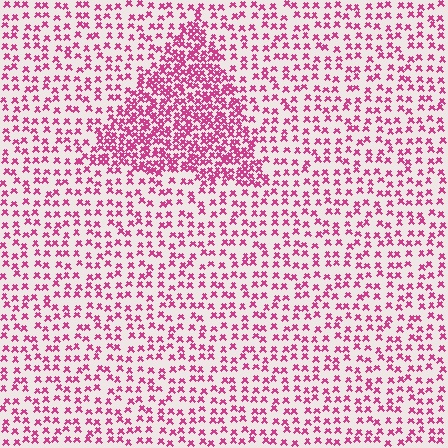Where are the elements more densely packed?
The elements are more densely packed inside the triangle boundary.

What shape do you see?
I see a triangle.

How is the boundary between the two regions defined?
The boundary is defined by a change in element density (approximately 2.3x ratio). All elements are the same color, size, and shape.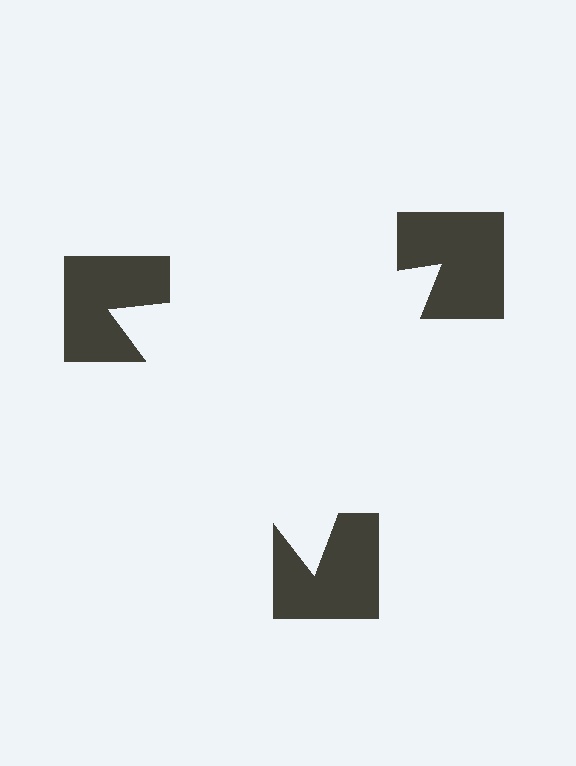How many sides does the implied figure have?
3 sides.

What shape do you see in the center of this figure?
An illusory triangle — its edges are inferred from the aligned wedge cuts in the notched squares, not physically drawn.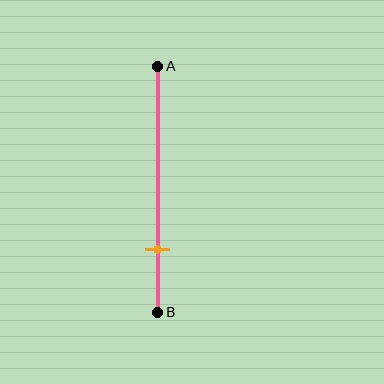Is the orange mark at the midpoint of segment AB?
No, the mark is at about 75% from A, not at the 50% midpoint.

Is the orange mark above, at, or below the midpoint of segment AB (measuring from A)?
The orange mark is below the midpoint of segment AB.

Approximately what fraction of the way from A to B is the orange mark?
The orange mark is approximately 75% of the way from A to B.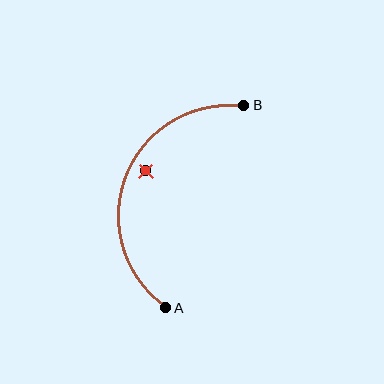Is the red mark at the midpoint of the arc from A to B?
No — the red mark does not lie on the arc at all. It sits slightly inside the curve.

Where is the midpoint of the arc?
The arc midpoint is the point on the curve farthest from the straight line joining A and B. It sits to the left of that line.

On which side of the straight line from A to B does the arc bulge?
The arc bulges to the left of the straight line connecting A and B.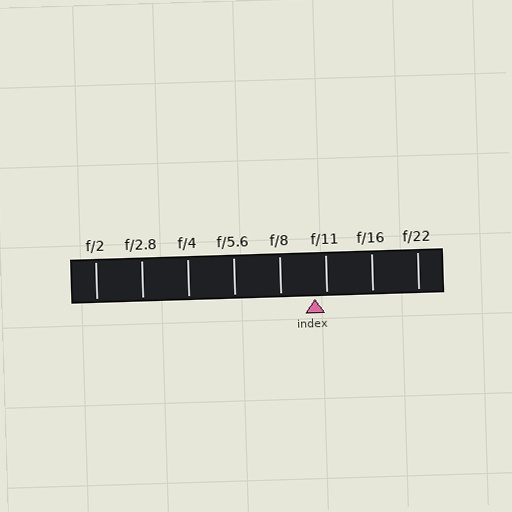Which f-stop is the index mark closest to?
The index mark is closest to f/11.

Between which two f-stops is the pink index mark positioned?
The index mark is between f/8 and f/11.